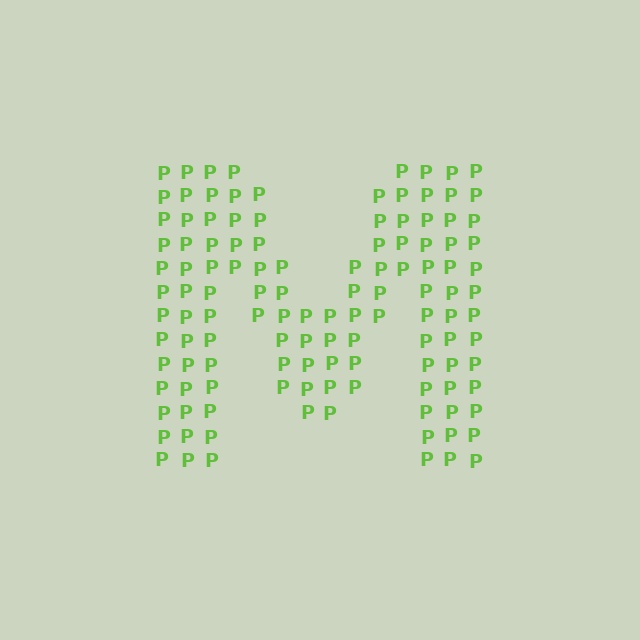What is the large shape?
The large shape is the letter M.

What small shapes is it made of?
It is made of small letter P's.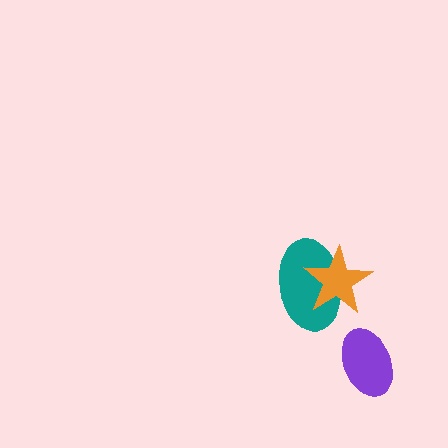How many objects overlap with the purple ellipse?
0 objects overlap with the purple ellipse.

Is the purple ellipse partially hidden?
No, no other shape covers it.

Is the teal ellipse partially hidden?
Yes, it is partially covered by another shape.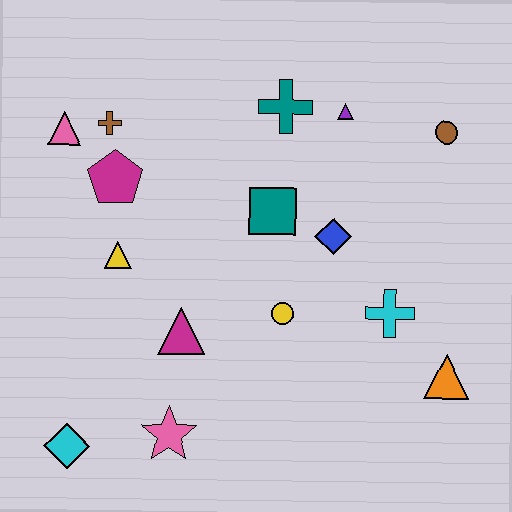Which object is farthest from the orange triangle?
The pink triangle is farthest from the orange triangle.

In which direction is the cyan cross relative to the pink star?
The cyan cross is to the right of the pink star.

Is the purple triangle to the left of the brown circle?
Yes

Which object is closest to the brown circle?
The purple triangle is closest to the brown circle.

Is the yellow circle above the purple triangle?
No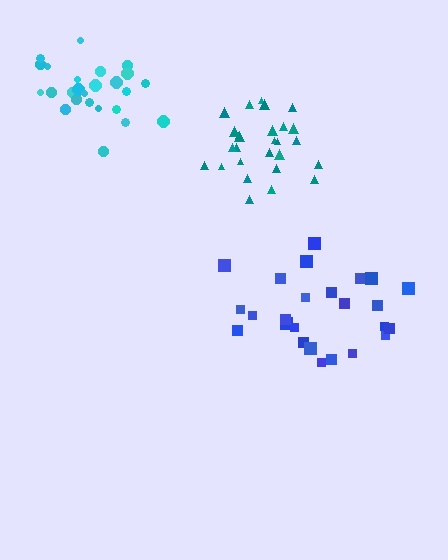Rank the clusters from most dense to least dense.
teal, cyan, blue.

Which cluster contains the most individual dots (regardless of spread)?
Teal (27).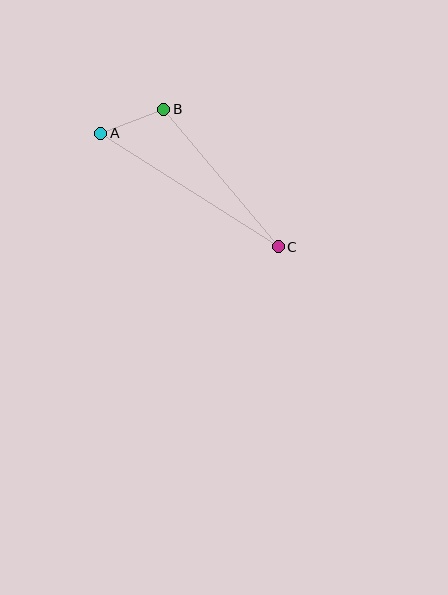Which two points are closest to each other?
Points A and B are closest to each other.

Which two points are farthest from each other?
Points A and C are farthest from each other.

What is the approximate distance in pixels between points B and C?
The distance between B and C is approximately 179 pixels.